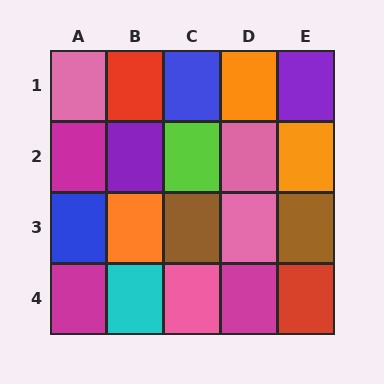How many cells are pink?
4 cells are pink.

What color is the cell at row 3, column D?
Pink.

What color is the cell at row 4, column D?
Magenta.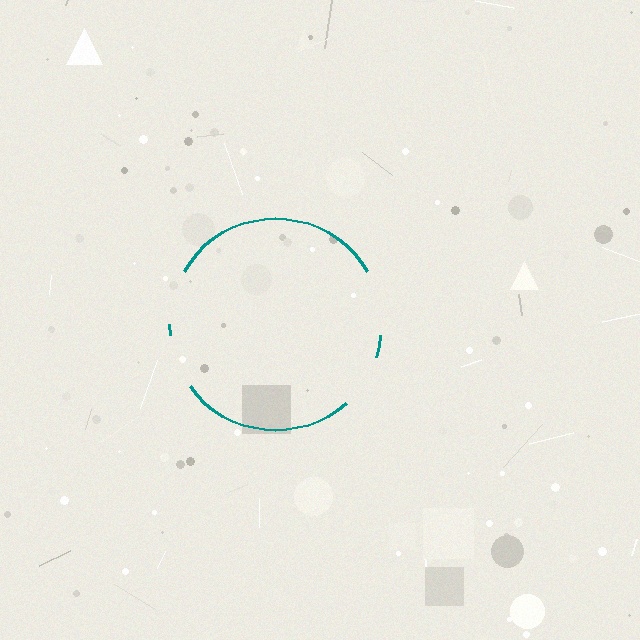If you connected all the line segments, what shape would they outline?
They would outline a circle.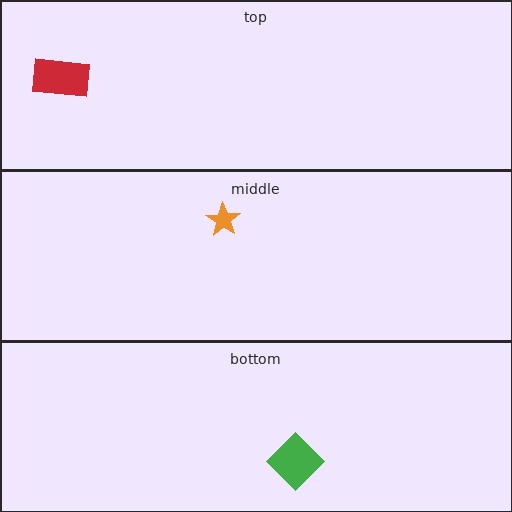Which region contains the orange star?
The middle region.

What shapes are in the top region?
The red rectangle.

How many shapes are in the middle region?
1.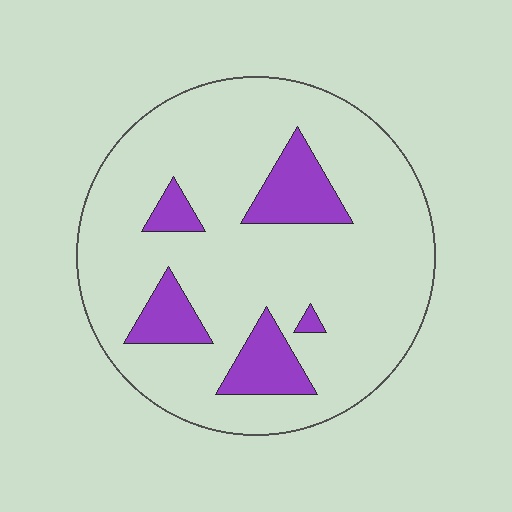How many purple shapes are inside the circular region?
5.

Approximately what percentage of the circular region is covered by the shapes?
Approximately 15%.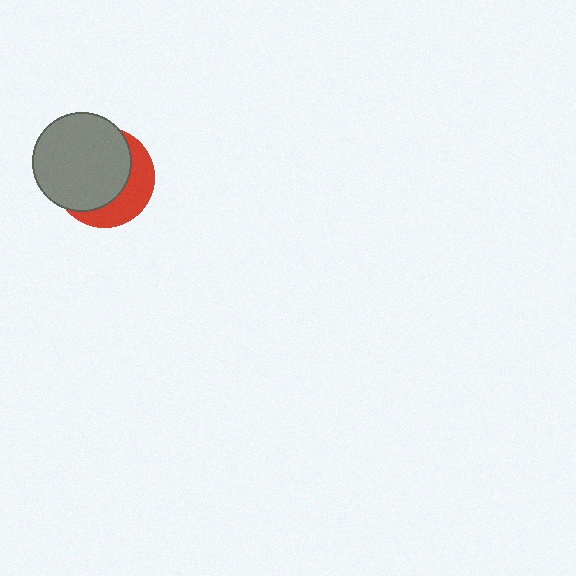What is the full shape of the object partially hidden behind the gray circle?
The partially hidden object is a red circle.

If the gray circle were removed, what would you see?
You would see the complete red circle.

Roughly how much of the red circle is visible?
A small part of it is visible (roughly 35%).